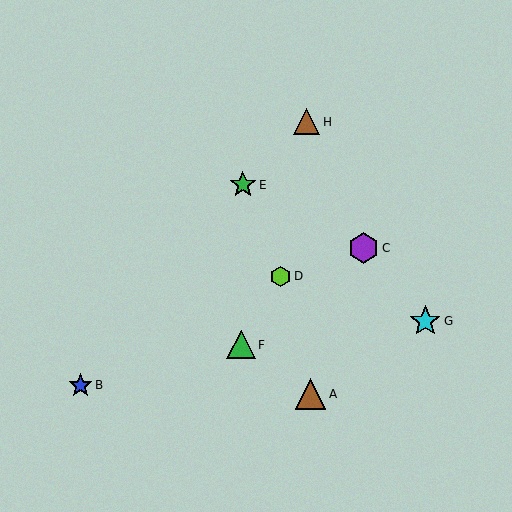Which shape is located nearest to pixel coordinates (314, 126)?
The brown triangle (labeled H) at (307, 122) is nearest to that location.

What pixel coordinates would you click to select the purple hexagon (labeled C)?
Click at (363, 248) to select the purple hexagon C.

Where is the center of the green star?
The center of the green star is at (243, 185).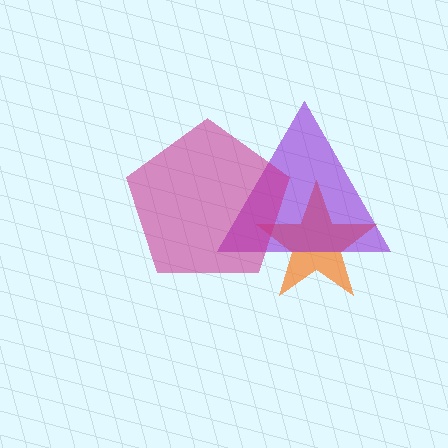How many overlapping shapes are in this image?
There are 3 overlapping shapes in the image.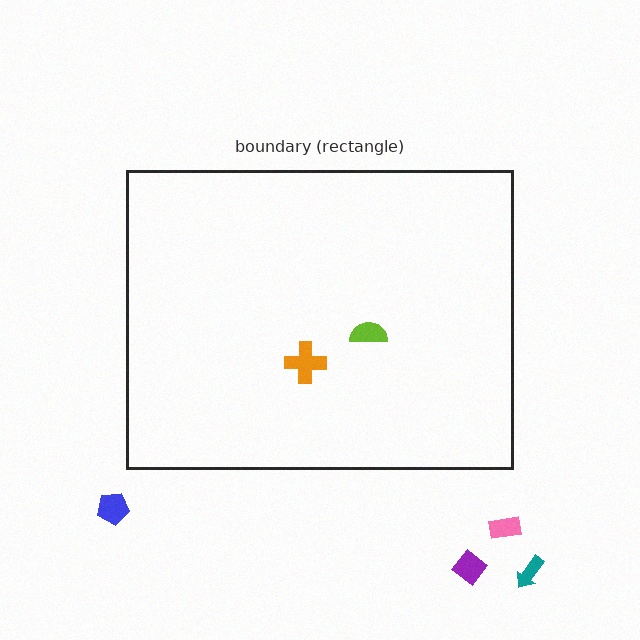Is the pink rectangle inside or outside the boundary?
Outside.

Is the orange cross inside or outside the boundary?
Inside.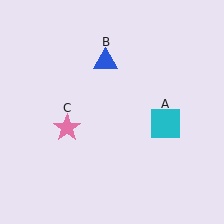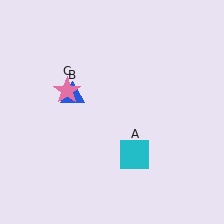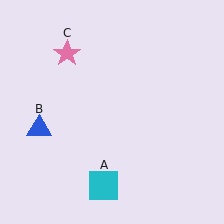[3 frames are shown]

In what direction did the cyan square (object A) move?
The cyan square (object A) moved down and to the left.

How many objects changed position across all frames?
3 objects changed position: cyan square (object A), blue triangle (object B), pink star (object C).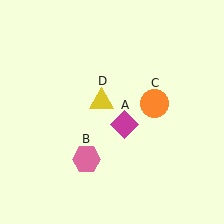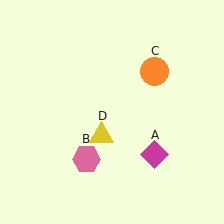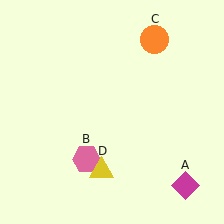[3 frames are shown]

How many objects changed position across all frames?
3 objects changed position: magenta diamond (object A), orange circle (object C), yellow triangle (object D).